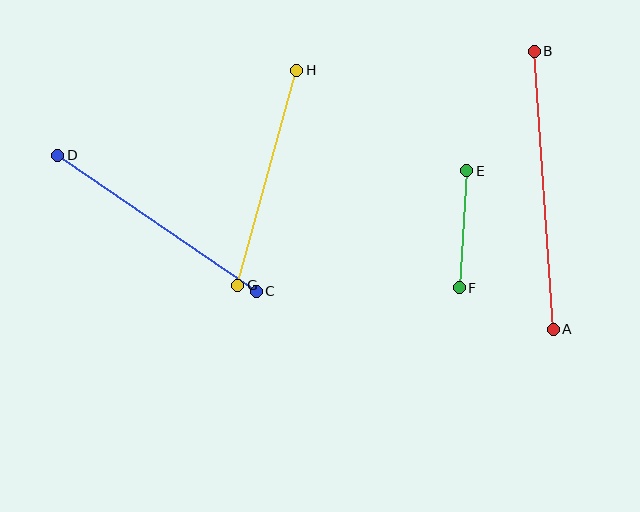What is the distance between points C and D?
The distance is approximately 241 pixels.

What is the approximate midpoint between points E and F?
The midpoint is at approximately (463, 229) pixels.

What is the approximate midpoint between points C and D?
The midpoint is at approximately (157, 223) pixels.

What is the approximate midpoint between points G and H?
The midpoint is at approximately (267, 178) pixels.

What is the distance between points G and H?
The distance is approximately 223 pixels.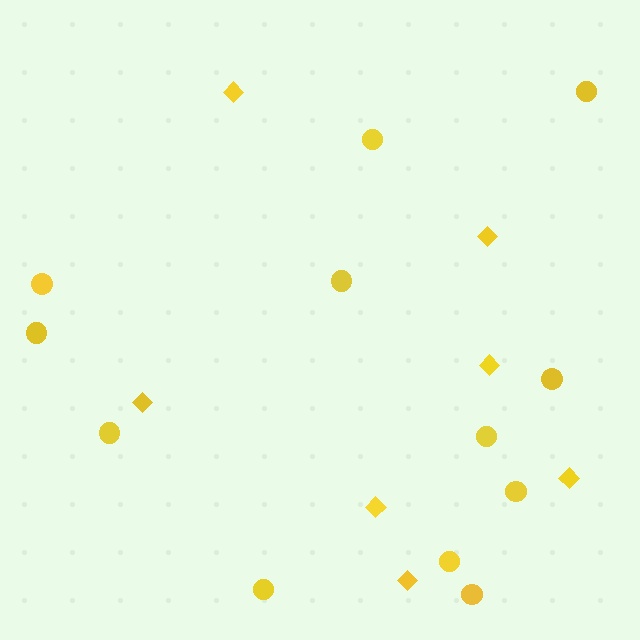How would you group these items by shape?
There are 2 groups: one group of circles (12) and one group of diamonds (7).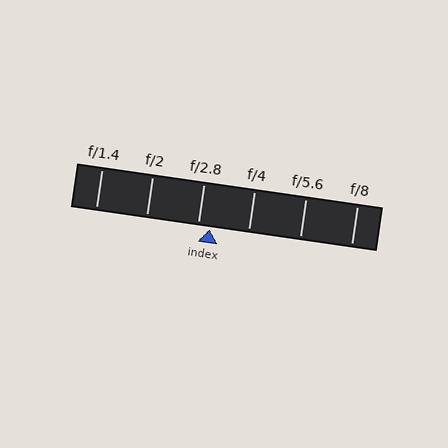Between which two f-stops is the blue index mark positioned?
The index mark is between f/2.8 and f/4.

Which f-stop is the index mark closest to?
The index mark is closest to f/2.8.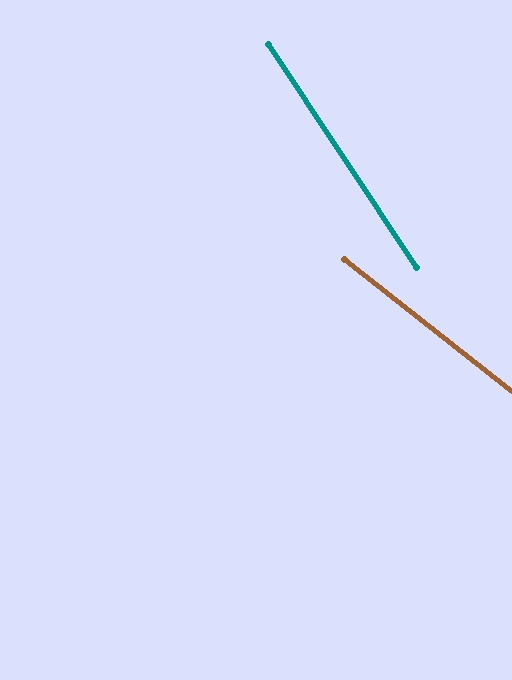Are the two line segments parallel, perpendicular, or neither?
Neither parallel nor perpendicular — they differ by about 18°.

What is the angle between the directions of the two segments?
Approximately 18 degrees.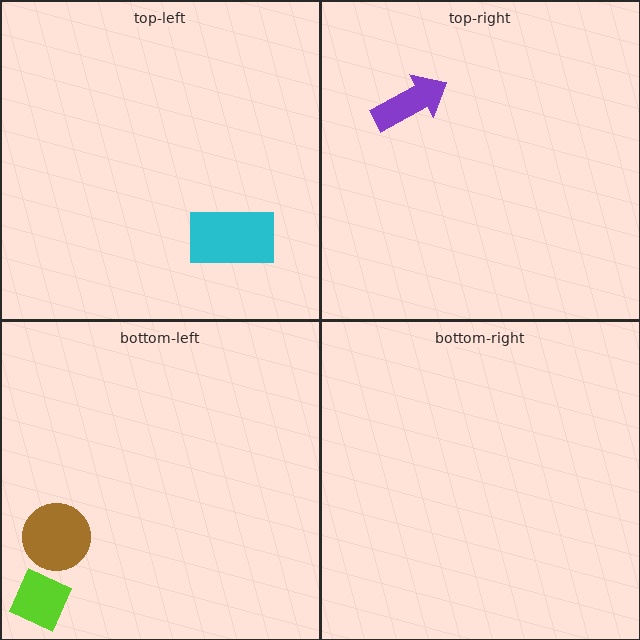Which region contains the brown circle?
The bottom-left region.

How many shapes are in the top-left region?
1.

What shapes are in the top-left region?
The cyan rectangle.